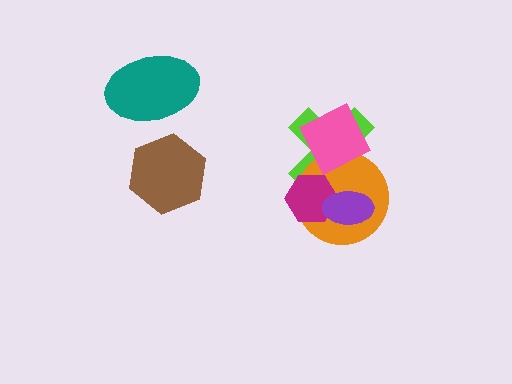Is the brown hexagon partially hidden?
No, no other shape covers it.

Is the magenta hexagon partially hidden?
Yes, it is partially covered by another shape.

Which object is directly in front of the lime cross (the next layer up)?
The orange circle is directly in front of the lime cross.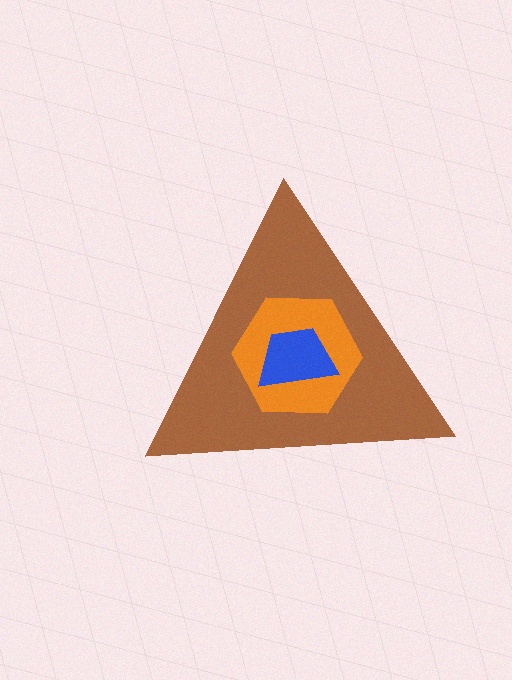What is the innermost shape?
The blue trapezoid.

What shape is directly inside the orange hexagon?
The blue trapezoid.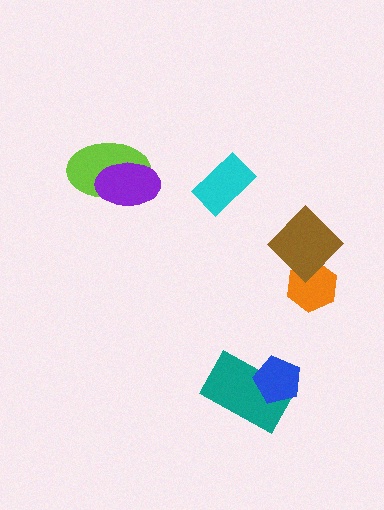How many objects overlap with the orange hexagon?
1 object overlaps with the orange hexagon.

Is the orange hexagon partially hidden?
Yes, it is partially covered by another shape.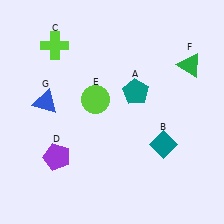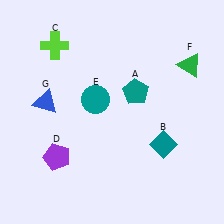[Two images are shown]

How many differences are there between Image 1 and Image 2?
There is 1 difference between the two images.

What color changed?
The circle (E) changed from lime in Image 1 to teal in Image 2.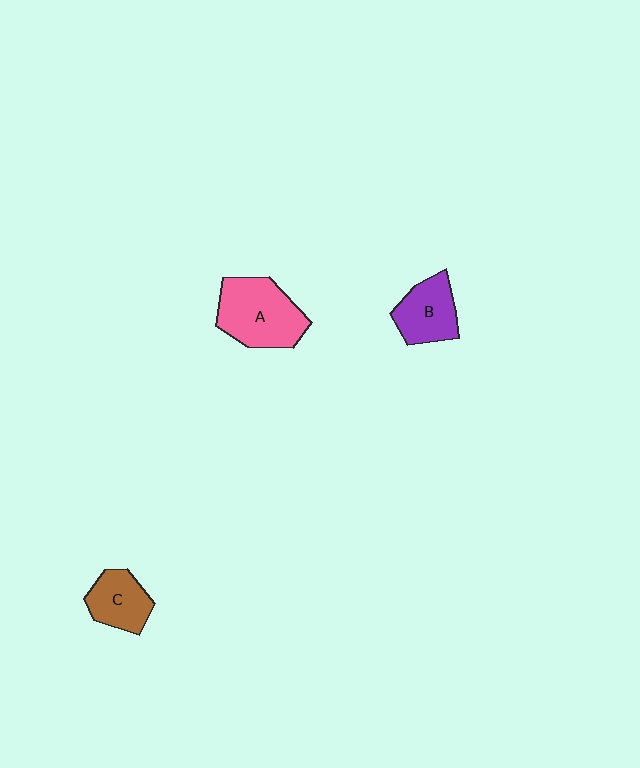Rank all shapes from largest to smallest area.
From largest to smallest: A (pink), B (purple), C (brown).